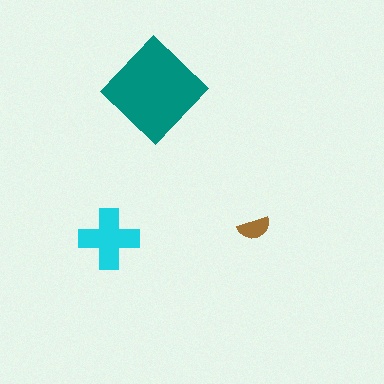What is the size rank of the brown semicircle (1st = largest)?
3rd.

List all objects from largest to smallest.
The teal diamond, the cyan cross, the brown semicircle.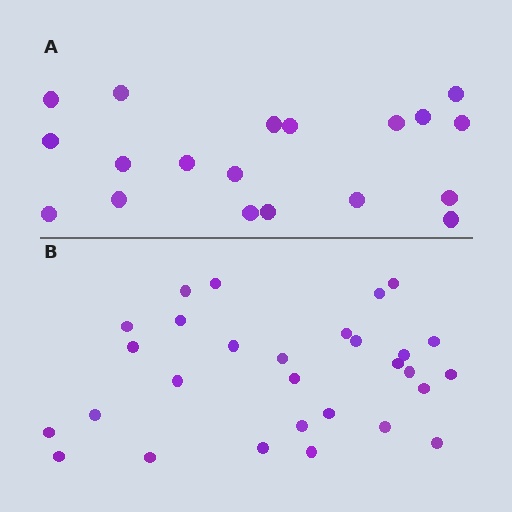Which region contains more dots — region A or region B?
Region B (the bottom region) has more dots.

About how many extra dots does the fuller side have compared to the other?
Region B has roughly 10 or so more dots than region A.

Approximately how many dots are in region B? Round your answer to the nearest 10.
About 30 dots. (The exact count is 29, which rounds to 30.)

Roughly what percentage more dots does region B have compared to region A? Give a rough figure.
About 55% more.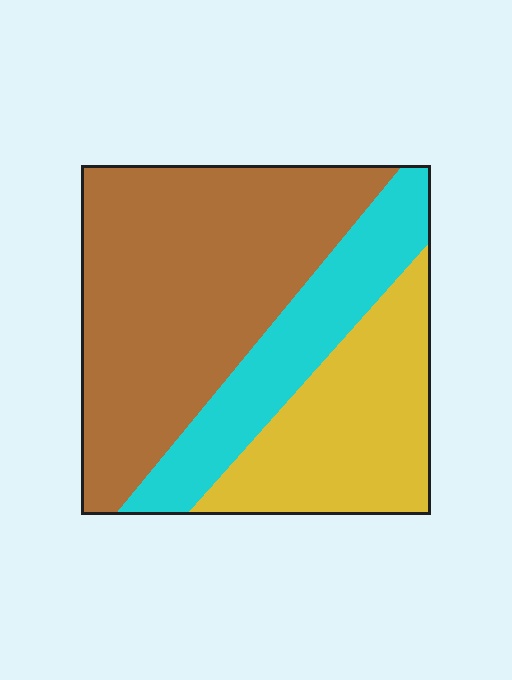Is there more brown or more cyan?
Brown.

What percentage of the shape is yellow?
Yellow takes up between a quarter and a half of the shape.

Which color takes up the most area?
Brown, at roughly 50%.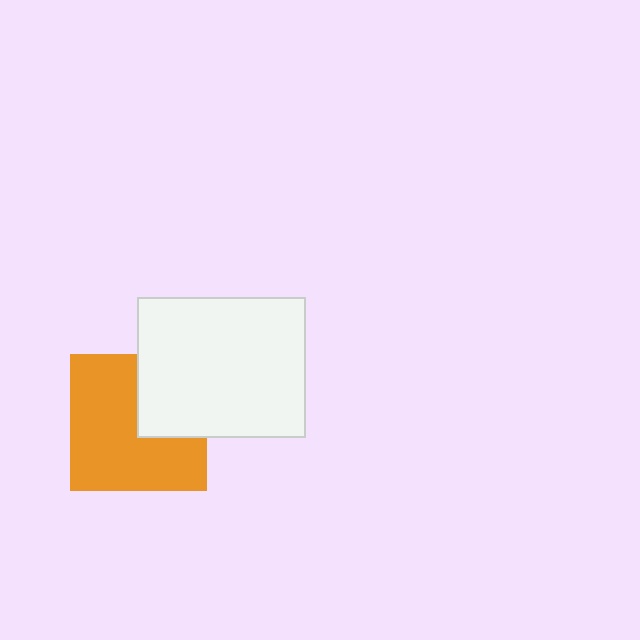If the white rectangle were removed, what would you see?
You would see the complete orange square.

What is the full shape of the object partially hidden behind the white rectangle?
The partially hidden object is an orange square.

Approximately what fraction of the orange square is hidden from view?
Roughly 31% of the orange square is hidden behind the white rectangle.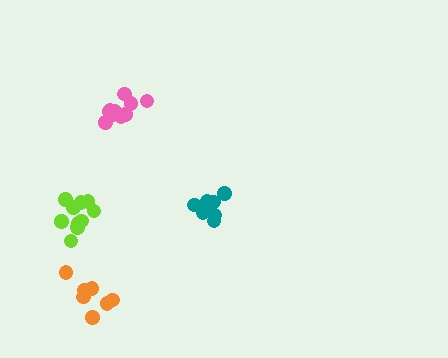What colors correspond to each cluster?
The clusters are colored: pink, teal, lime, orange.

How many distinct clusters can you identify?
There are 4 distinct clusters.